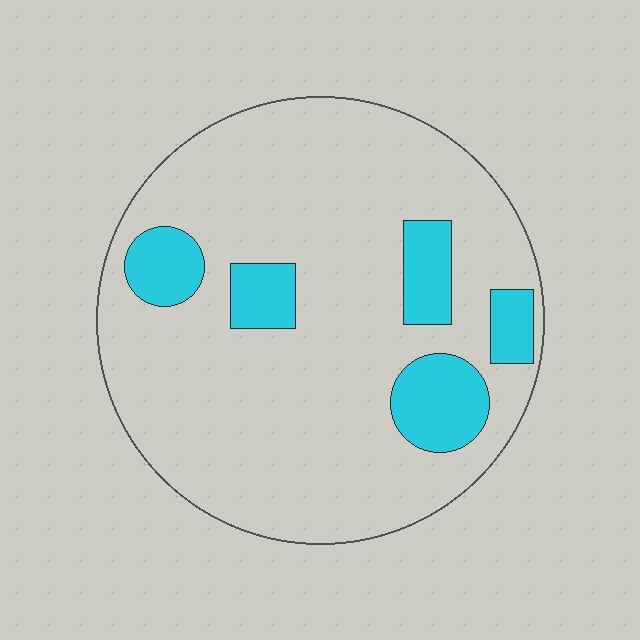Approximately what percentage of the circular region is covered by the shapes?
Approximately 15%.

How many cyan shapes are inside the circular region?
5.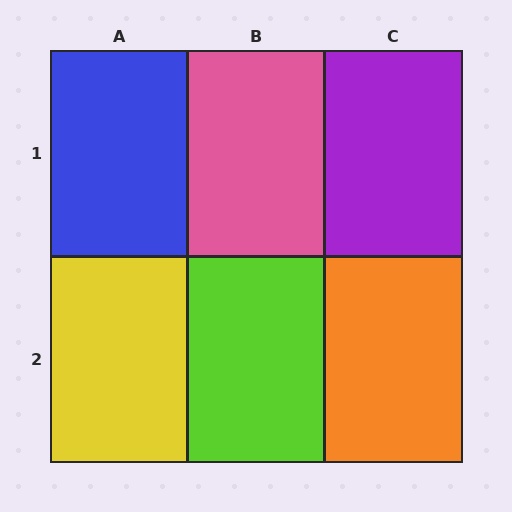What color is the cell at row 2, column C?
Orange.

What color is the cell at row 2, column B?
Lime.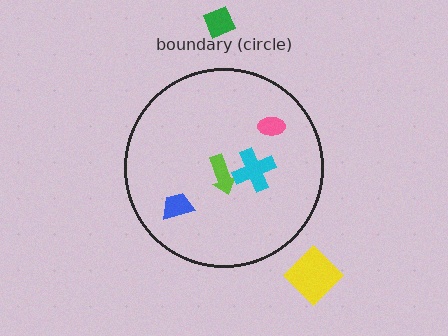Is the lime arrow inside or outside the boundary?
Inside.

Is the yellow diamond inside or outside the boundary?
Outside.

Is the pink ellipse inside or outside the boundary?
Inside.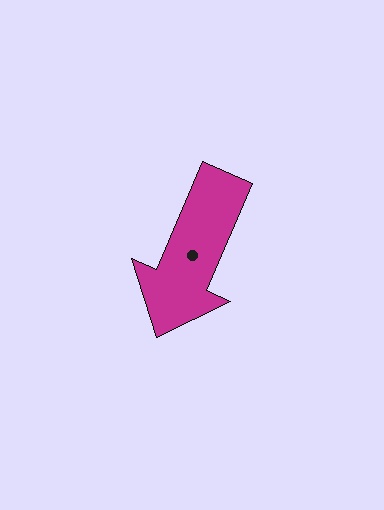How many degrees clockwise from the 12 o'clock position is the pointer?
Approximately 203 degrees.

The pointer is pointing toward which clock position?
Roughly 7 o'clock.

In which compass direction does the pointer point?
Southwest.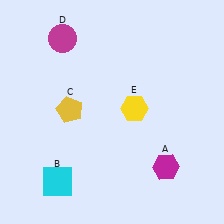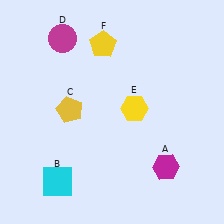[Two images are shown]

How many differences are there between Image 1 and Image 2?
There is 1 difference between the two images.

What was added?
A yellow pentagon (F) was added in Image 2.